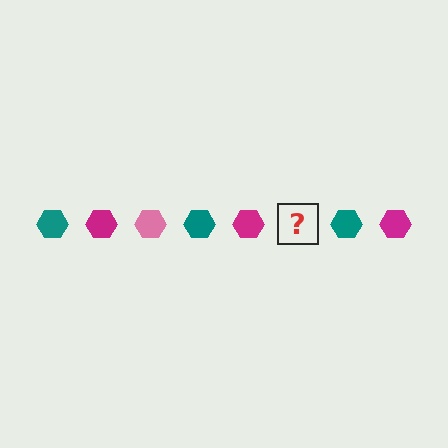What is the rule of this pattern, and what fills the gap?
The rule is that the pattern cycles through teal, magenta, pink hexagons. The gap should be filled with a pink hexagon.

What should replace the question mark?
The question mark should be replaced with a pink hexagon.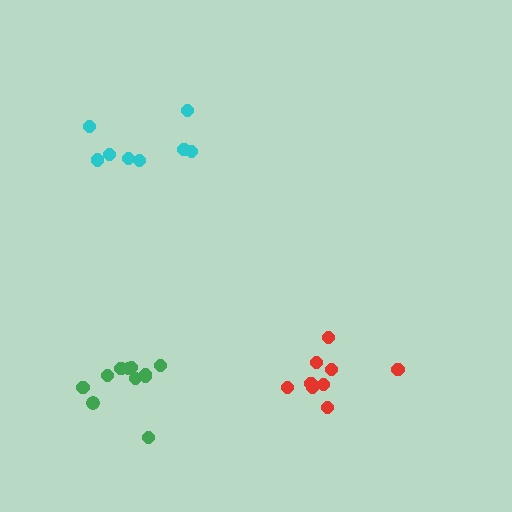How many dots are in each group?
Group 1: 9 dots, Group 2: 8 dots, Group 3: 11 dots (28 total).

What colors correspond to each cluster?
The clusters are colored: red, cyan, green.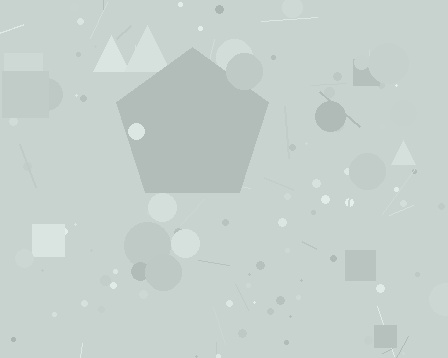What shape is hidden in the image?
A pentagon is hidden in the image.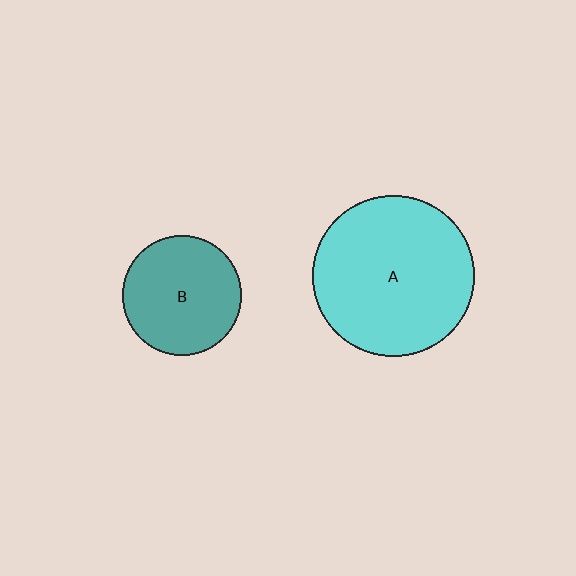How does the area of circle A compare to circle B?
Approximately 1.8 times.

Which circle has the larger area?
Circle A (cyan).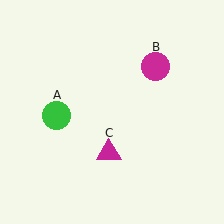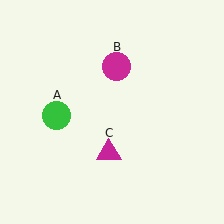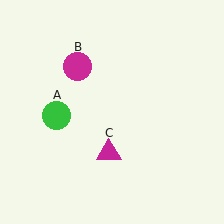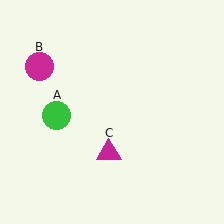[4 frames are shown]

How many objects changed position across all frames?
1 object changed position: magenta circle (object B).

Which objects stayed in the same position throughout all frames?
Green circle (object A) and magenta triangle (object C) remained stationary.